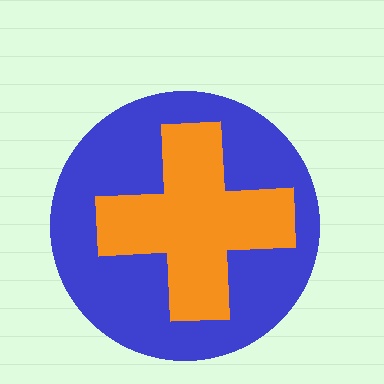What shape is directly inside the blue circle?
The orange cross.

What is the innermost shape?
The orange cross.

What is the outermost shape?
The blue circle.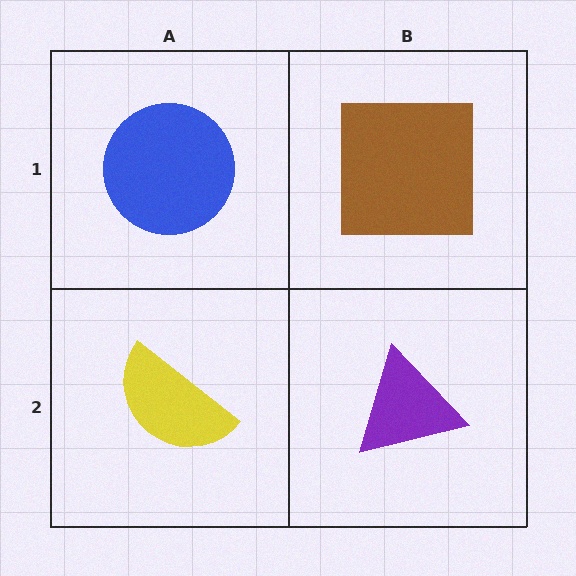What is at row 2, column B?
A purple triangle.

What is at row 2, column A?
A yellow semicircle.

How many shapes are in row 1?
2 shapes.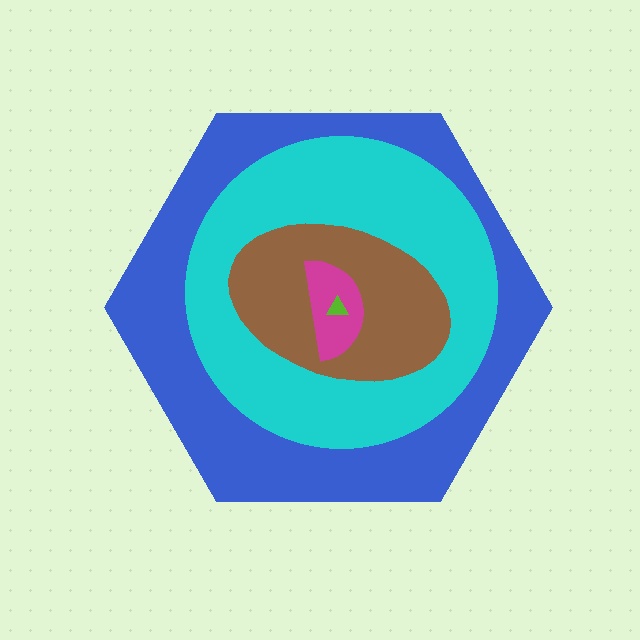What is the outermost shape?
The blue hexagon.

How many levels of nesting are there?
5.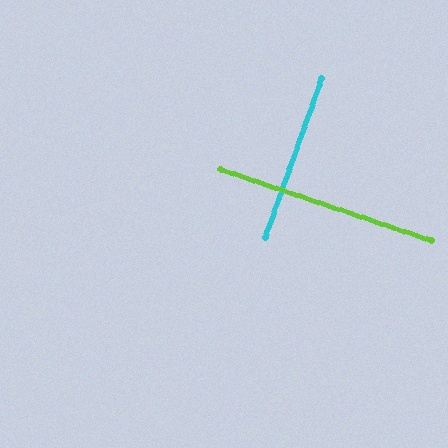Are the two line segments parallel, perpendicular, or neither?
Perpendicular — they meet at approximately 89°.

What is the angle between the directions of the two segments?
Approximately 89 degrees.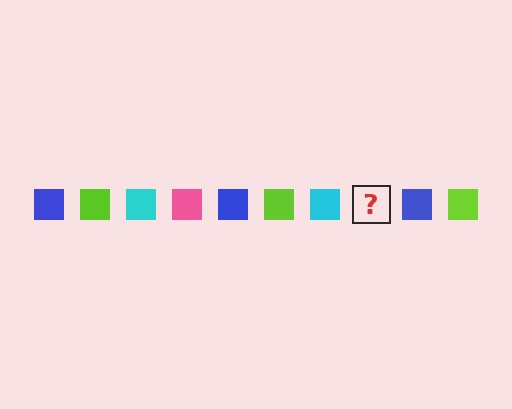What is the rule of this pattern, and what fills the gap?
The rule is that the pattern cycles through blue, lime, cyan, pink squares. The gap should be filled with a pink square.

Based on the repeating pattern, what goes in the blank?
The blank should be a pink square.